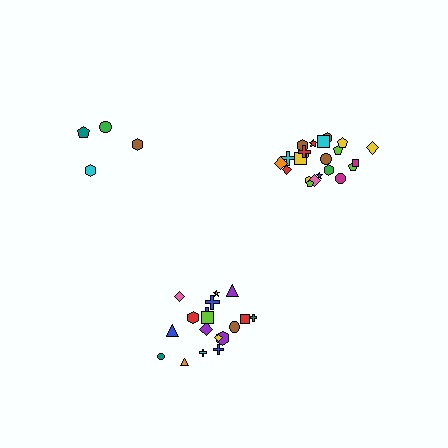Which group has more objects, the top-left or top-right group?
The top-right group.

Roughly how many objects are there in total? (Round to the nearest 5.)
Roughly 45 objects in total.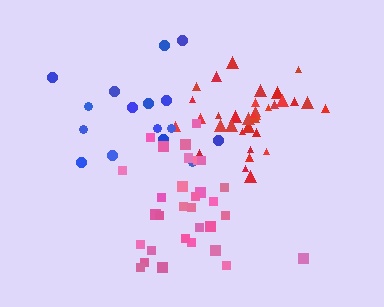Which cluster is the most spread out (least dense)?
Blue.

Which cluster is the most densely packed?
Red.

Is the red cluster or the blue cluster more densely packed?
Red.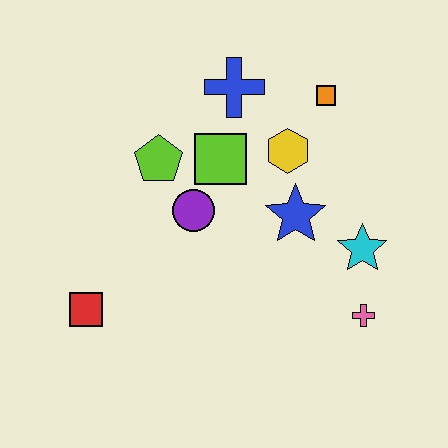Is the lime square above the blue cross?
No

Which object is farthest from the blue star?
The red square is farthest from the blue star.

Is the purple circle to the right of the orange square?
No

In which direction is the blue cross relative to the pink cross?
The blue cross is above the pink cross.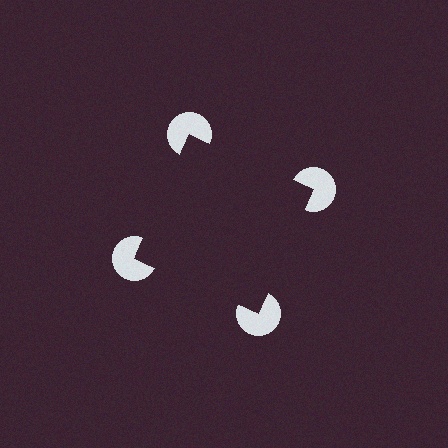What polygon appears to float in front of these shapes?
An illusory square — its edges are inferred from the aligned wedge cuts in the pac-man discs, not physically drawn.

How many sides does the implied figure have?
4 sides.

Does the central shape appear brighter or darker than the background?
It typically appears slightly darker than the background, even though no actual brightness change is drawn.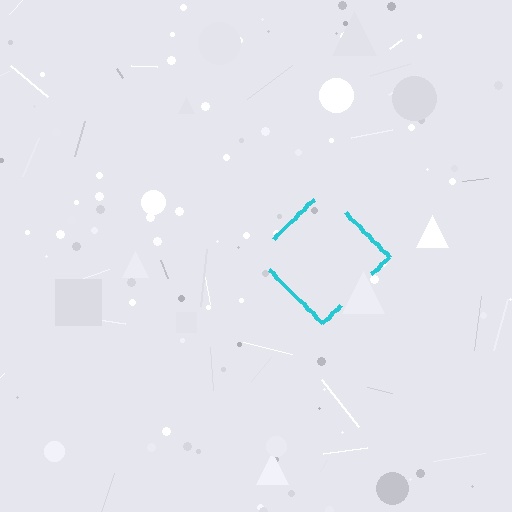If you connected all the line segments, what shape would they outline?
They would outline a diamond.